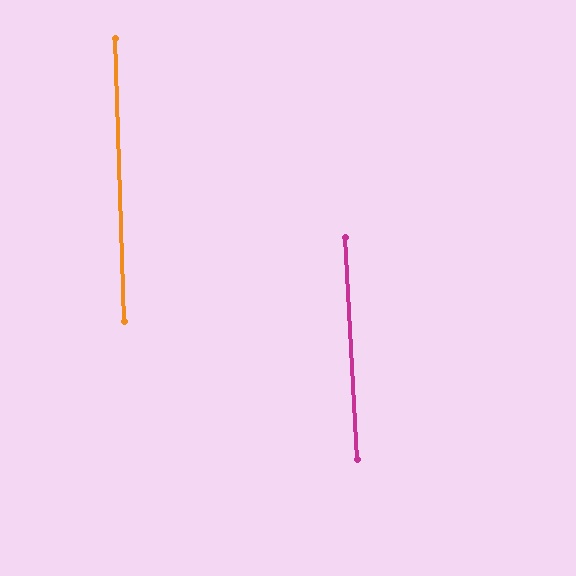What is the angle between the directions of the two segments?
Approximately 1 degree.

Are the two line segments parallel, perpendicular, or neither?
Parallel — their directions differ by only 1.1°.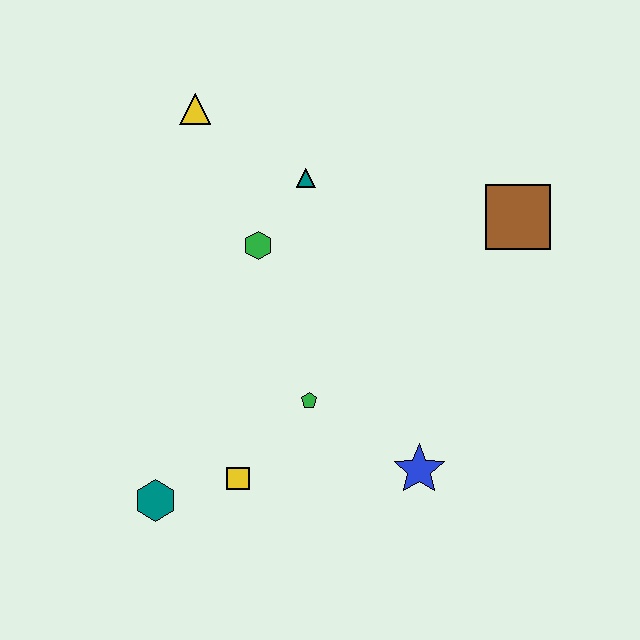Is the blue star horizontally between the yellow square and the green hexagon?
No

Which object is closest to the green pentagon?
The yellow square is closest to the green pentagon.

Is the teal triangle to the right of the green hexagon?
Yes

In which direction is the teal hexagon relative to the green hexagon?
The teal hexagon is below the green hexagon.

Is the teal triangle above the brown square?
Yes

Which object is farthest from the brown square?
The teal hexagon is farthest from the brown square.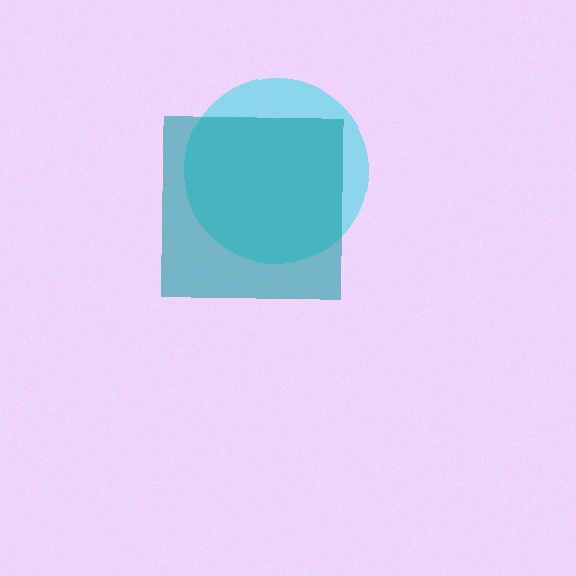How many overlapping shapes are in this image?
There are 2 overlapping shapes in the image.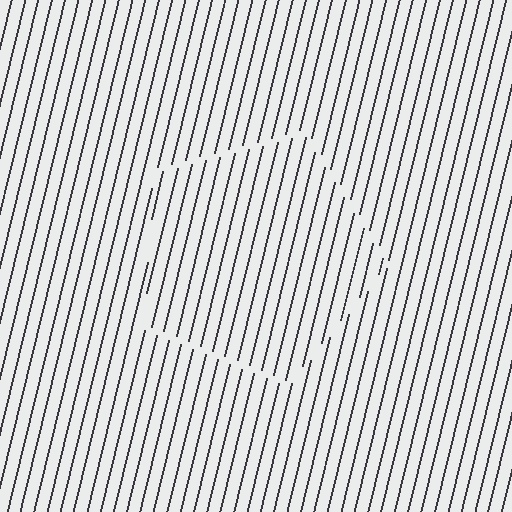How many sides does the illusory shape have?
5 sides — the line-ends trace a pentagon.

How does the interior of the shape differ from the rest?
The interior of the shape contains the same grating, shifted by half a period — the contour is defined by the phase discontinuity where line-ends from the inner and outer gratings abut.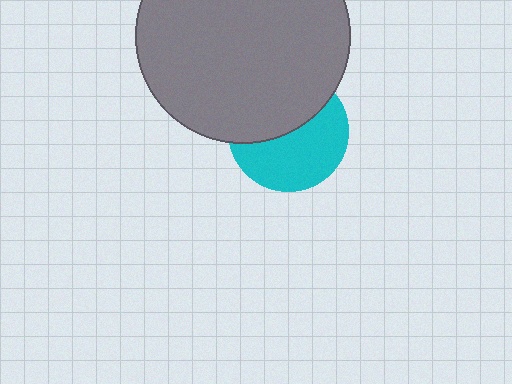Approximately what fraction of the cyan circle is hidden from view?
Roughly 46% of the cyan circle is hidden behind the gray circle.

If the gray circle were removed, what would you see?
You would see the complete cyan circle.